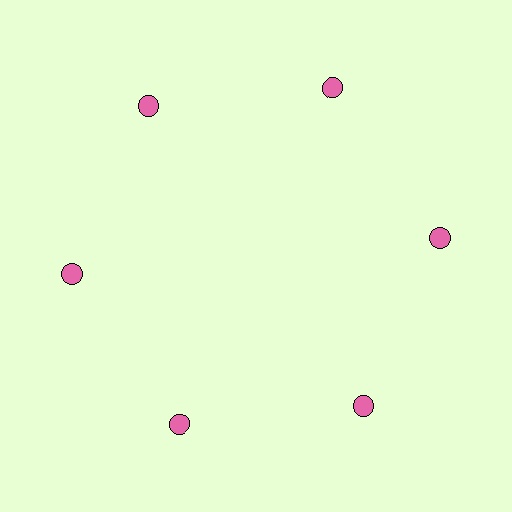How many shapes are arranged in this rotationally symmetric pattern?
There are 6 shapes, arranged in 6 groups of 1.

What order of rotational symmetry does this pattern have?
This pattern has 6-fold rotational symmetry.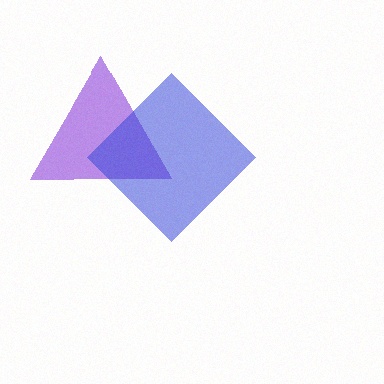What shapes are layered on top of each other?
The layered shapes are: a purple triangle, a blue diamond.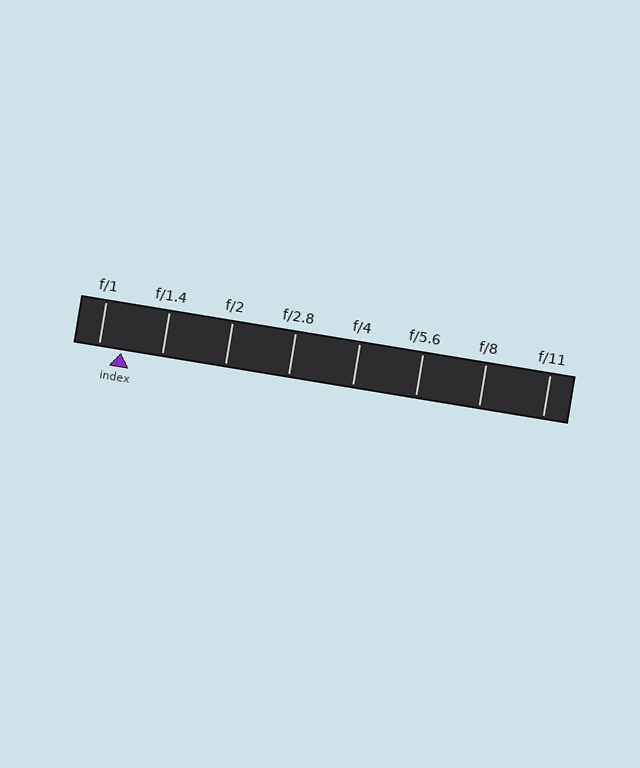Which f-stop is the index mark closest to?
The index mark is closest to f/1.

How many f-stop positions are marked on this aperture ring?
There are 8 f-stop positions marked.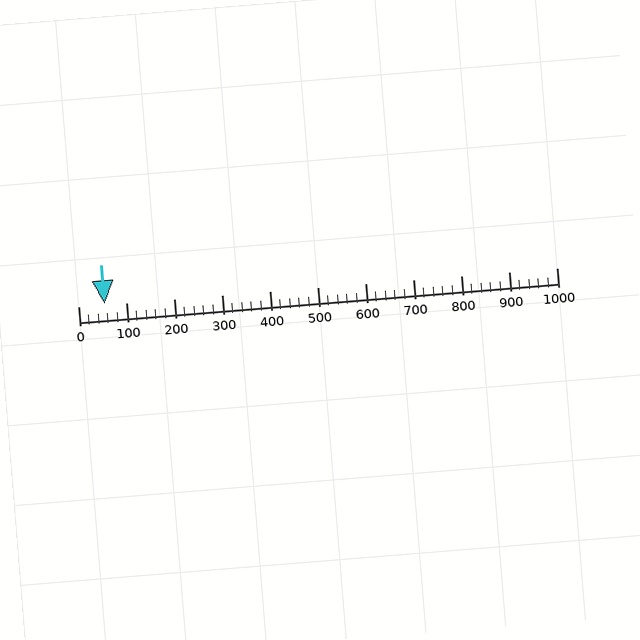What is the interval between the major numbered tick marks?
The major tick marks are spaced 100 units apart.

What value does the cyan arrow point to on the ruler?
The cyan arrow points to approximately 55.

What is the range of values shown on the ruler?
The ruler shows values from 0 to 1000.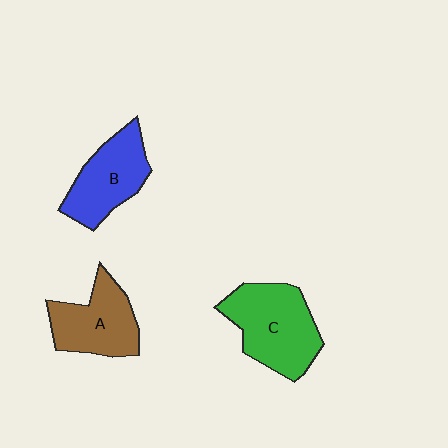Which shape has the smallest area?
Shape B (blue).